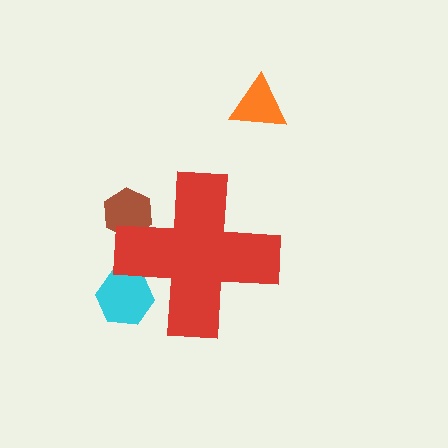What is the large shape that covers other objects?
A red cross.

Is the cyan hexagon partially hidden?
Yes, the cyan hexagon is partially hidden behind the red cross.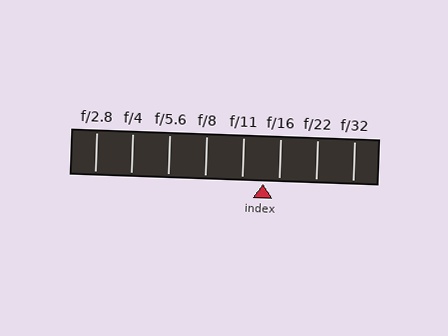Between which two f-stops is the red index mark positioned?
The index mark is between f/11 and f/16.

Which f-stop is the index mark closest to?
The index mark is closest to f/16.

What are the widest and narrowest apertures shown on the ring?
The widest aperture shown is f/2.8 and the narrowest is f/32.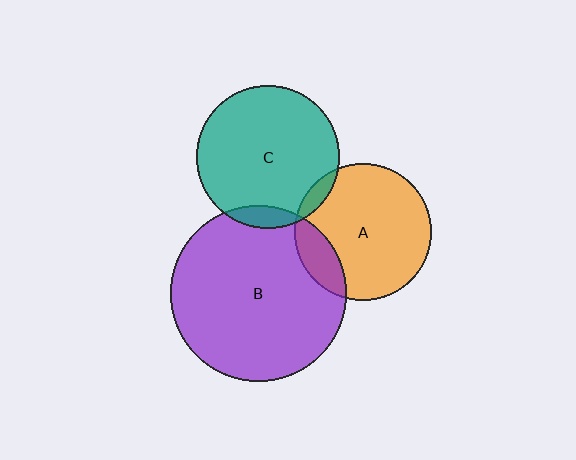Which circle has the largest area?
Circle B (purple).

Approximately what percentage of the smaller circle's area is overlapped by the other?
Approximately 5%.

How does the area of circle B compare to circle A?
Approximately 1.7 times.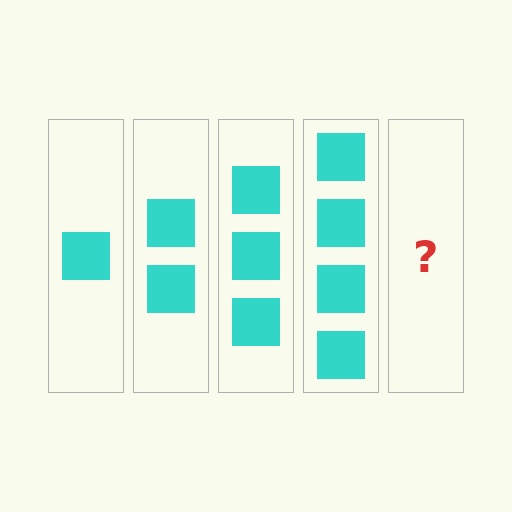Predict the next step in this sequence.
The next step is 5 squares.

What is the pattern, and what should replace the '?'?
The pattern is that each step adds one more square. The '?' should be 5 squares.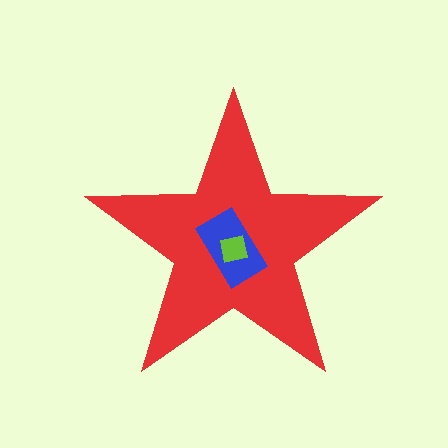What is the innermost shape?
The lime square.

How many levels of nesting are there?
3.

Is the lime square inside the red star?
Yes.